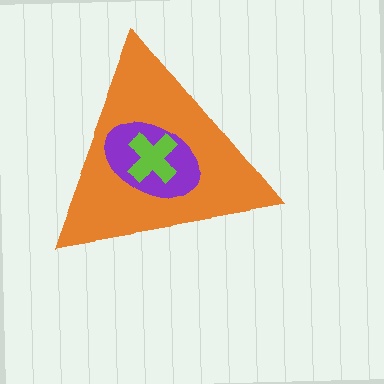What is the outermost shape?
The orange triangle.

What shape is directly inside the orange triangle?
The purple ellipse.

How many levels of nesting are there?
3.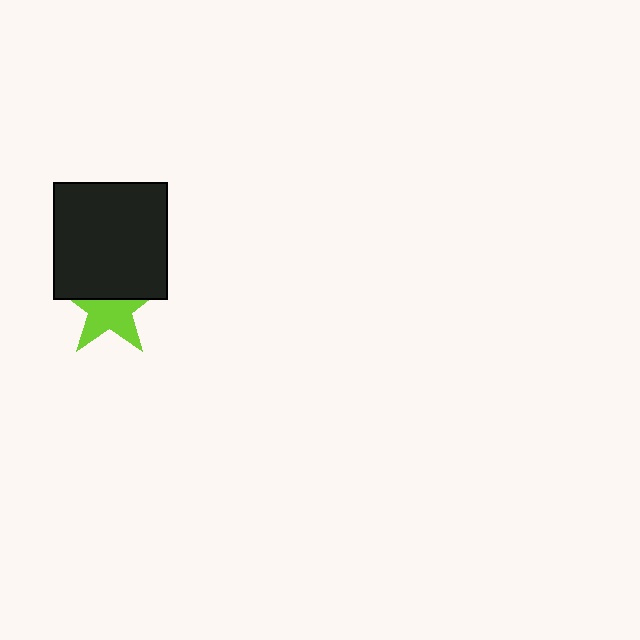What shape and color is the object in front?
The object in front is a black rectangle.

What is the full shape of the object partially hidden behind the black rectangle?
The partially hidden object is a lime star.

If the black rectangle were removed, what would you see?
You would see the complete lime star.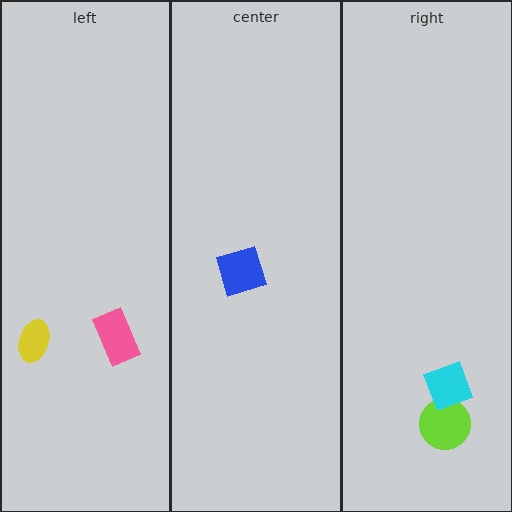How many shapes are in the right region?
2.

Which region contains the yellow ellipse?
The left region.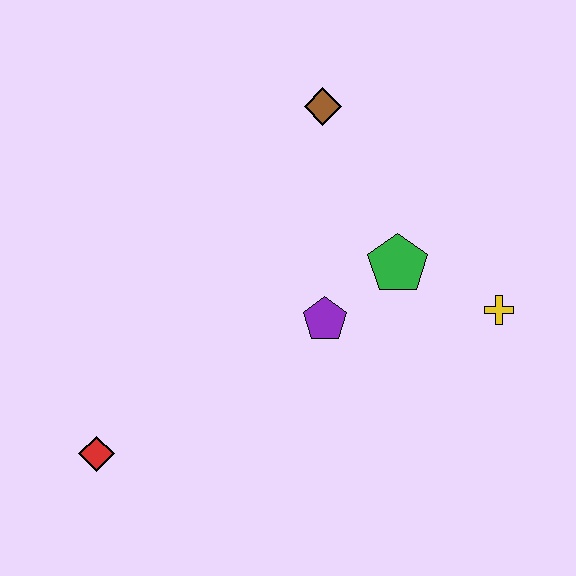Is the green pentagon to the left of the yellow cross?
Yes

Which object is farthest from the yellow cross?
The red diamond is farthest from the yellow cross.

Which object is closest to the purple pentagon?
The green pentagon is closest to the purple pentagon.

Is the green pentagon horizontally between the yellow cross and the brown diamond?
Yes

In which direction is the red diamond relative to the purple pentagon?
The red diamond is to the left of the purple pentagon.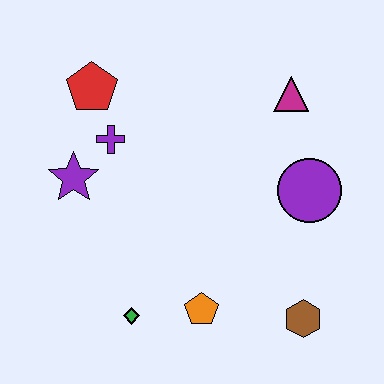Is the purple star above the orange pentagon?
Yes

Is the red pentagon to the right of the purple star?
Yes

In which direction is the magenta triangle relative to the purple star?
The magenta triangle is to the right of the purple star.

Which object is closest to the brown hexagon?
The orange pentagon is closest to the brown hexagon.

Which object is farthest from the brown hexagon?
The red pentagon is farthest from the brown hexagon.